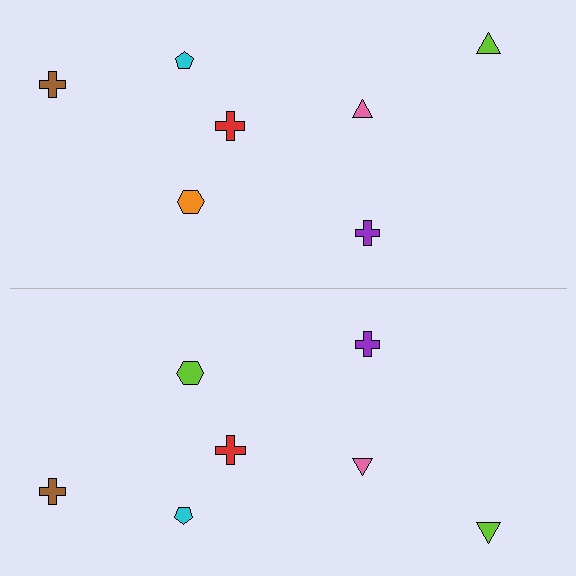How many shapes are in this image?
There are 14 shapes in this image.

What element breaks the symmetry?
The lime hexagon on the bottom side breaks the symmetry — its mirror counterpart is orange.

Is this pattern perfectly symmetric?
No, the pattern is not perfectly symmetric. The lime hexagon on the bottom side breaks the symmetry — its mirror counterpart is orange.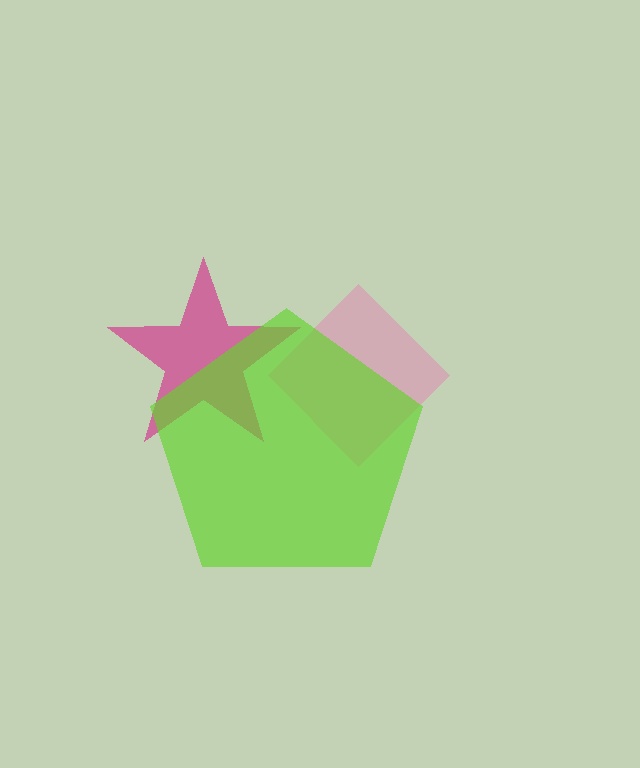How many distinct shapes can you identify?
There are 3 distinct shapes: a magenta star, a pink diamond, a lime pentagon.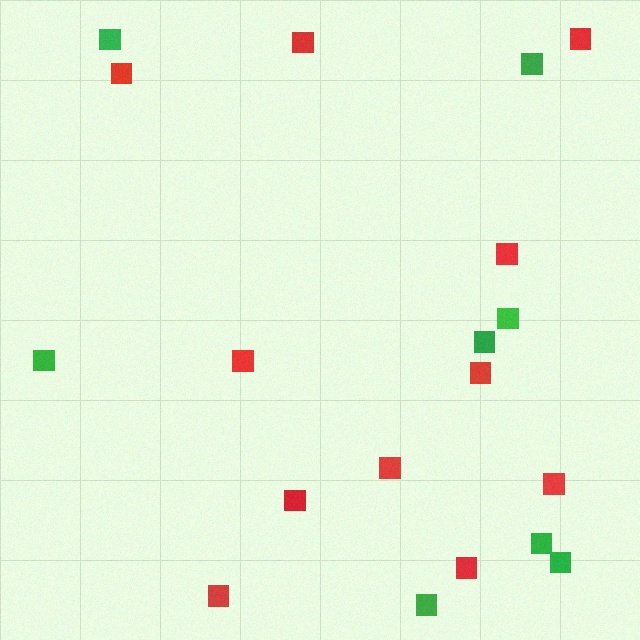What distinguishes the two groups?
There are 2 groups: one group of green squares (8) and one group of red squares (11).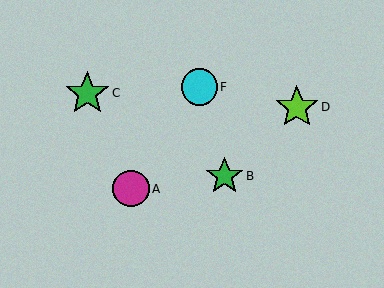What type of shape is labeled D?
Shape D is a lime star.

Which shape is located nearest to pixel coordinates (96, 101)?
The green star (labeled C) at (87, 93) is nearest to that location.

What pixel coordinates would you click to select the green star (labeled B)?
Click at (224, 176) to select the green star B.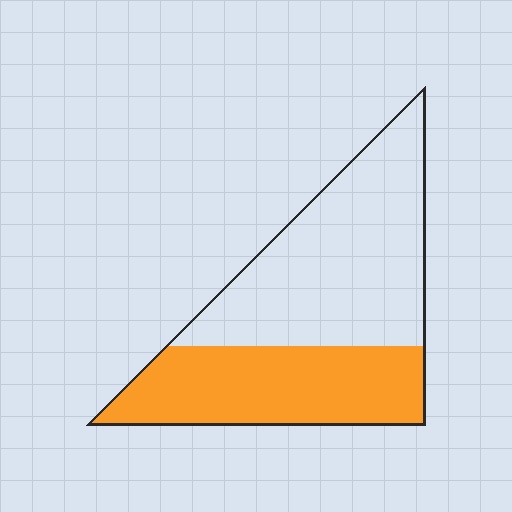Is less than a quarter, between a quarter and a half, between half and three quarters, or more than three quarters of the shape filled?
Between a quarter and a half.